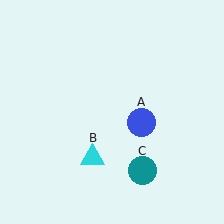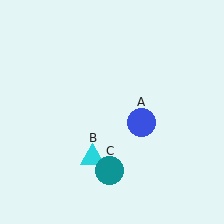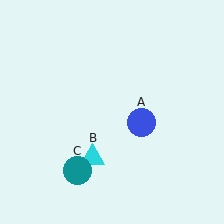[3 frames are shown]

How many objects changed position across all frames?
1 object changed position: teal circle (object C).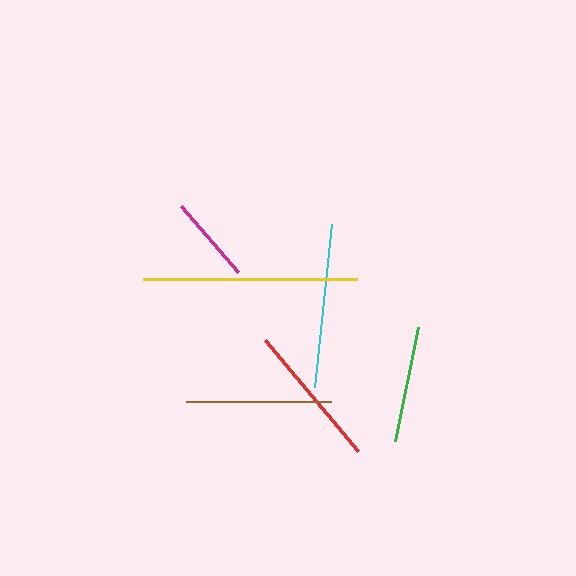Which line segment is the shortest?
The magenta line is the shortest at approximately 88 pixels.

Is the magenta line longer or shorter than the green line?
The green line is longer than the magenta line.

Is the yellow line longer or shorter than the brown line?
The yellow line is longer than the brown line.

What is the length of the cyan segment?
The cyan segment is approximately 164 pixels long.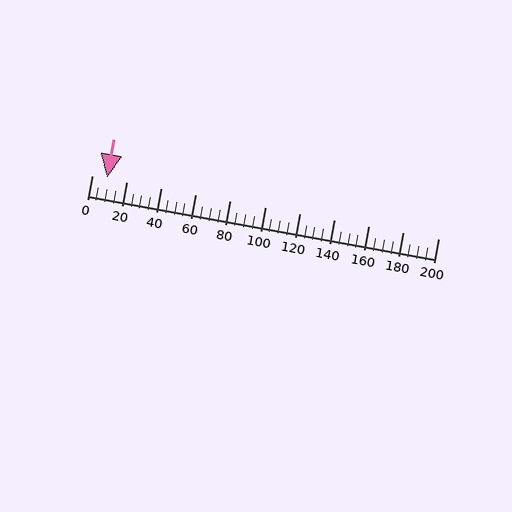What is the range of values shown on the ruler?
The ruler shows values from 0 to 200.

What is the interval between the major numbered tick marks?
The major tick marks are spaced 20 units apart.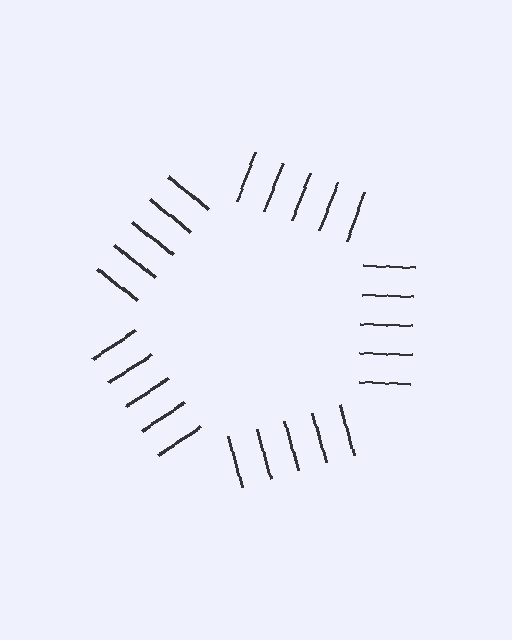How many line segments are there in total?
25 — 5 along each of the 5 edges.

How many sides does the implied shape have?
5 sides — the line-ends trace a pentagon.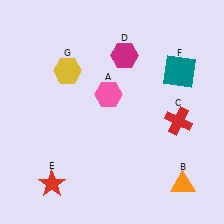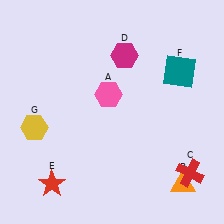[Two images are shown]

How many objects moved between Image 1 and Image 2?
2 objects moved between the two images.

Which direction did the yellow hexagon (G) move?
The yellow hexagon (G) moved down.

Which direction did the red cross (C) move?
The red cross (C) moved down.